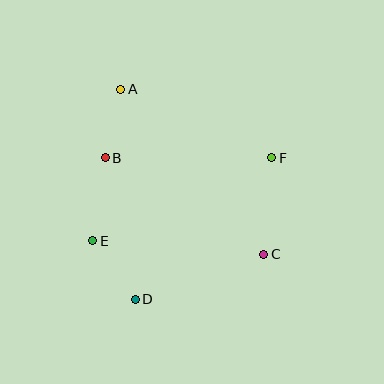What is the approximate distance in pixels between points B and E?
The distance between B and E is approximately 84 pixels.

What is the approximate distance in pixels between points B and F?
The distance between B and F is approximately 167 pixels.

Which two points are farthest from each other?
Points A and C are farthest from each other.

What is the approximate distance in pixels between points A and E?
The distance between A and E is approximately 154 pixels.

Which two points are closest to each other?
Points A and B are closest to each other.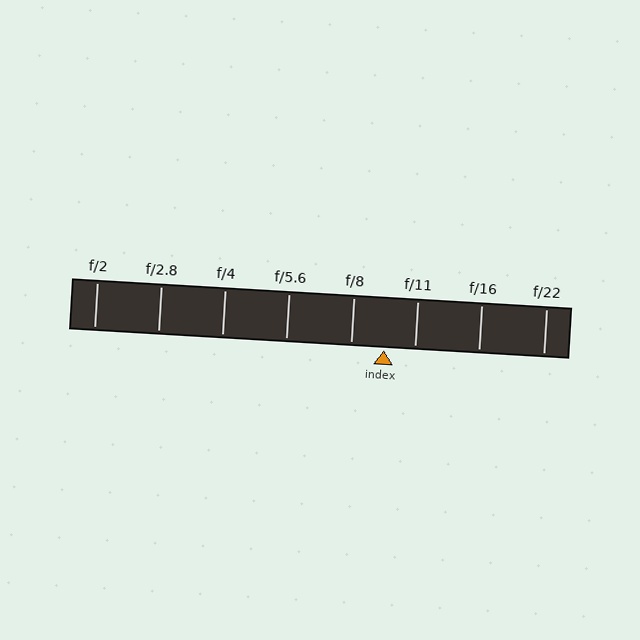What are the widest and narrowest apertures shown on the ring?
The widest aperture shown is f/2 and the narrowest is f/22.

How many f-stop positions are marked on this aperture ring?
There are 8 f-stop positions marked.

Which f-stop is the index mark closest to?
The index mark is closest to f/11.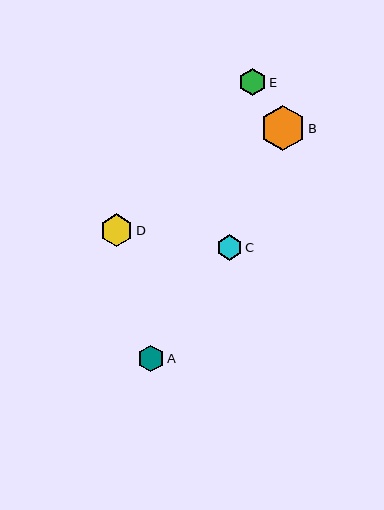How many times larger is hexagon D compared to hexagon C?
Hexagon D is approximately 1.3 times the size of hexagon C.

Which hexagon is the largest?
Hexagon B is the largest with a size of approximately 44 pixels.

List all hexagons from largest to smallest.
From largest to smallest: B, D, E, A, C.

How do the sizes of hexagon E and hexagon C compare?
Hexagon E and hexagon C are approximately the same size.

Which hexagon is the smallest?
Hexagon C is the smallest with a size of approximately 25 pixels.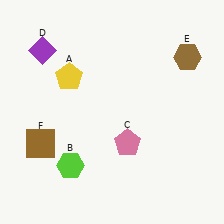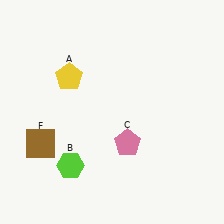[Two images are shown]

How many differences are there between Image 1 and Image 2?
There are 2 differences between the two images.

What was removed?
The brown hexagon (E), the purple diamond (D) were removed in Image 2.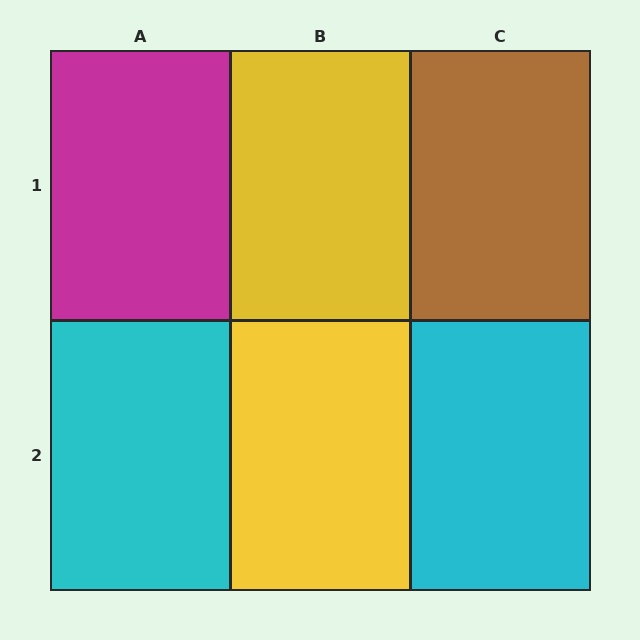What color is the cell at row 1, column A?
Magenta.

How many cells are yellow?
2 cells are yellow.